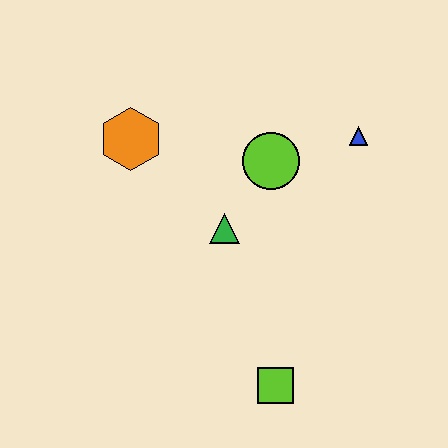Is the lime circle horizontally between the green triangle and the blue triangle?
Yes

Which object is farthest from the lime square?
The orange hexagon is farthest from the lime square.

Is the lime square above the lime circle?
No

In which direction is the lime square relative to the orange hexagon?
The lime square is below the orange hexagon.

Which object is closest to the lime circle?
The green triangle is closest to the lime circle.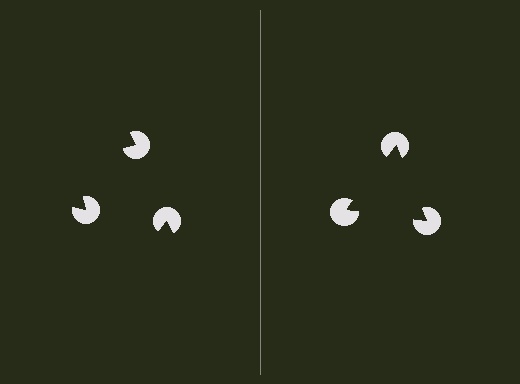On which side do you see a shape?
An illusory triangle appears on the right side. On the left side the wedge cuts are rotated, so no coherent shape forms.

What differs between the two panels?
The pac-man discs are positioned identically on both sides; only the wedge orientations differ. On the right they align to a triangle; on the left they are misaligned.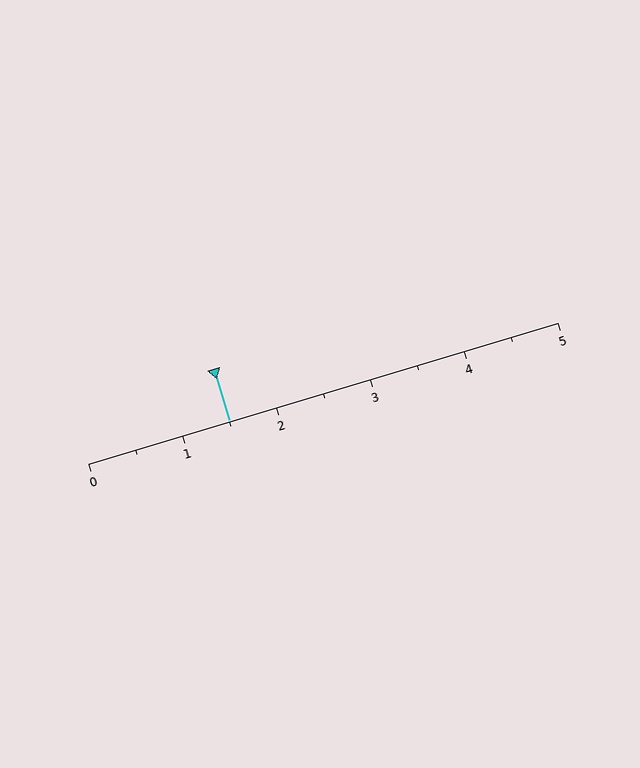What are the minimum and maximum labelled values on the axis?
The axis runs from 0 to 5.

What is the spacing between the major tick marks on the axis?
The major ticks are spaced 1 apart.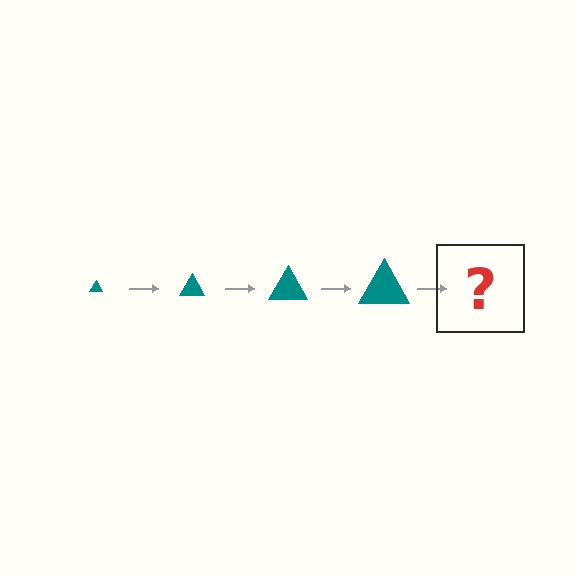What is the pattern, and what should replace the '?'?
The pattern is that the triangle gets progressively larger each step. The '?' should be a teal triangle, larger than the previous one.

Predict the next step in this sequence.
The next step is a teal triangle, larger than the previous one.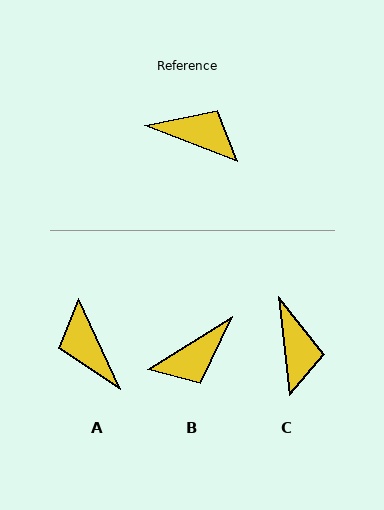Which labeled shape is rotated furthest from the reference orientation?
A, about 136 degrees away.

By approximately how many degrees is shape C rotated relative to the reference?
Approximately 62 degrees clockwise.